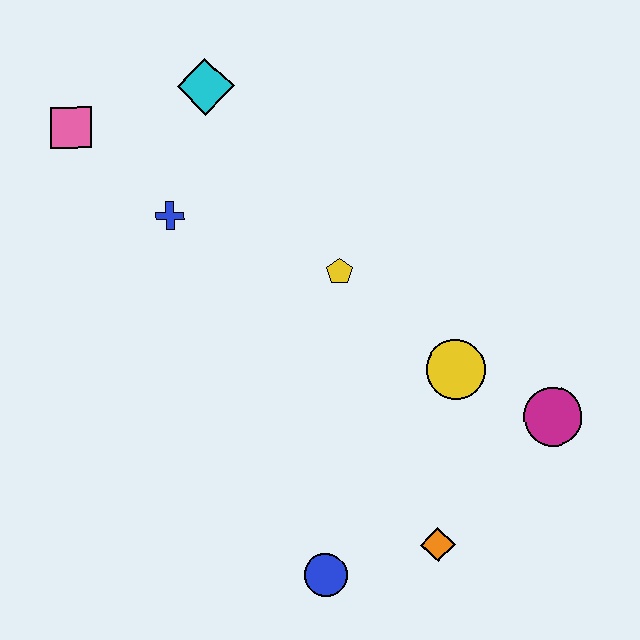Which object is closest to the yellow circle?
The magenta circle is closest to the yellow circle.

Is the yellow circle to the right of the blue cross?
Yes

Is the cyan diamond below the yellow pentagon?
No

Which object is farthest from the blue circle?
The pink square is farthest from the blue circle.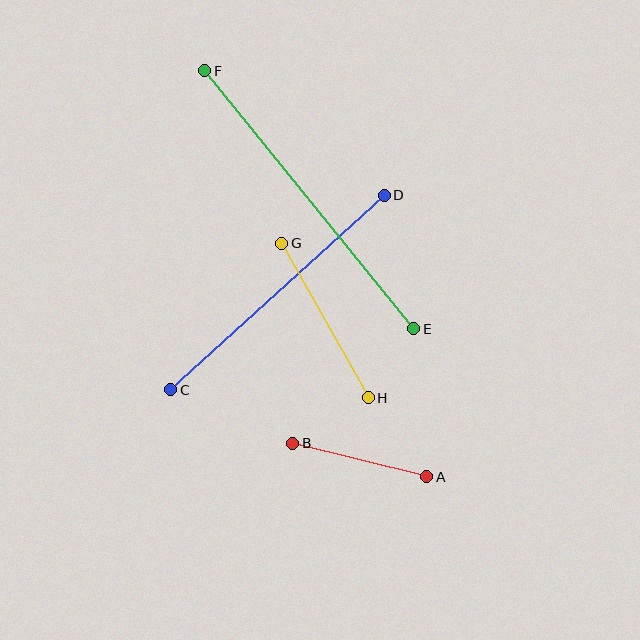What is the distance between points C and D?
The distance is approximately 288 pixels.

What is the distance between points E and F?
The distance is approximately 332 pixels.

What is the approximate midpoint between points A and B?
The midpoint is at approximately (360, 460) pixels.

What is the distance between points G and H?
The distance is approximately 177 pixels.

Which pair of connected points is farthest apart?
Points E and F are farthest apart.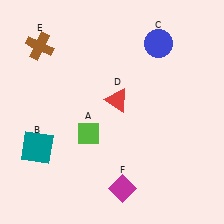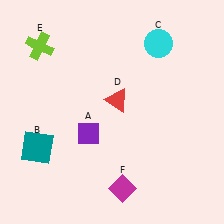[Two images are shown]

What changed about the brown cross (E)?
In Image 1, E is brown. In Image 2, it changed to lime.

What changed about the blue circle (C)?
In Image 1, C is blue. In Image 2, it changed to cyan.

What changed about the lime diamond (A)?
In Image 1, A is lime. In Image 2, it changed to purple.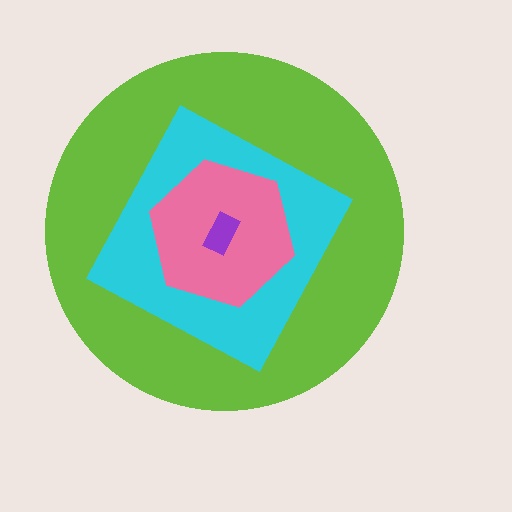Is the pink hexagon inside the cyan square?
Yes.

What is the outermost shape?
The lime circle.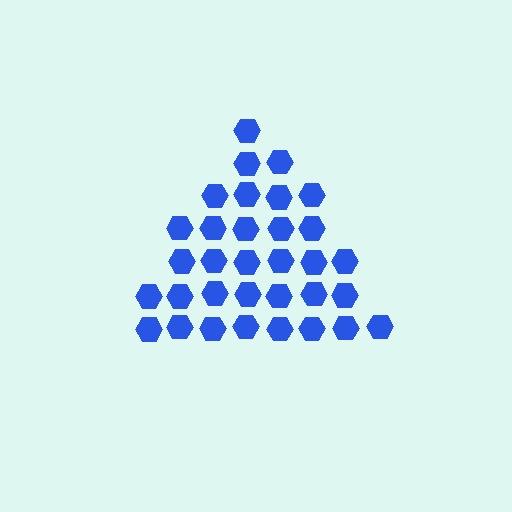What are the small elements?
The small elements are hexagons.